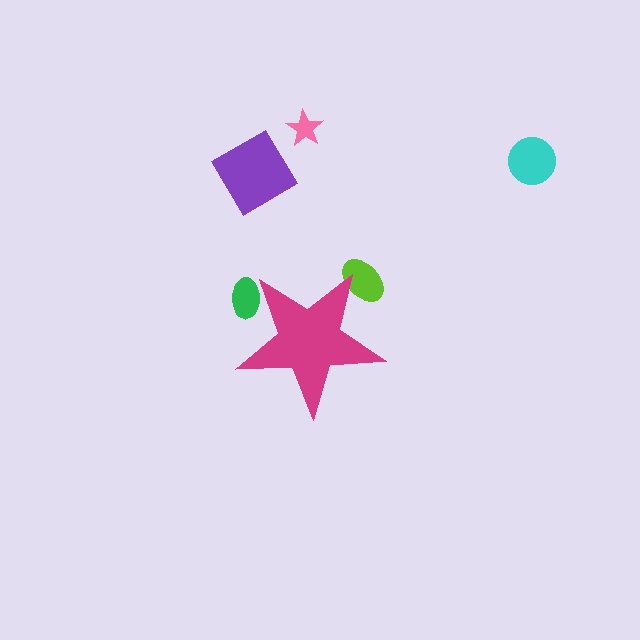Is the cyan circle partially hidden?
No, the cyan circle is fully visible.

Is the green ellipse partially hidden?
Yes, the green ellipse is partially hidden behind the magenta star.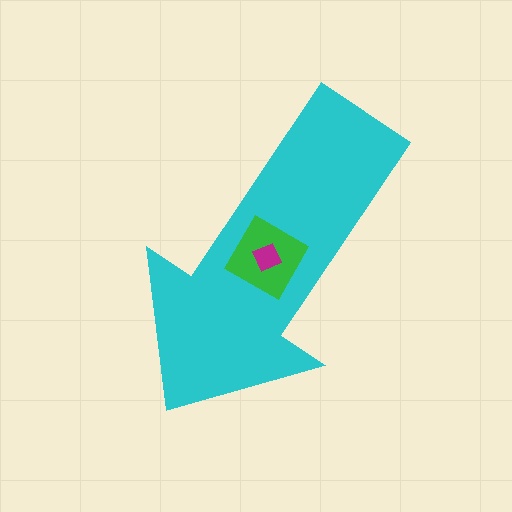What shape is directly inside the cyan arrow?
The green diamond.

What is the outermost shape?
The cyan arrow.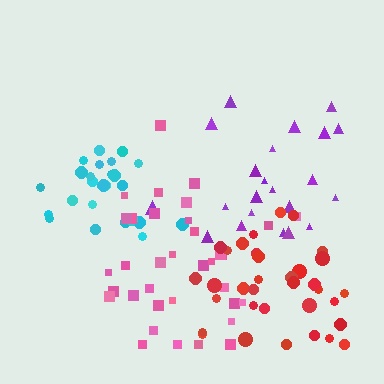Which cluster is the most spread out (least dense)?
Purple.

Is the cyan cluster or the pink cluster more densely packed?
Cyan.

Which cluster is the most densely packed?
Cyan.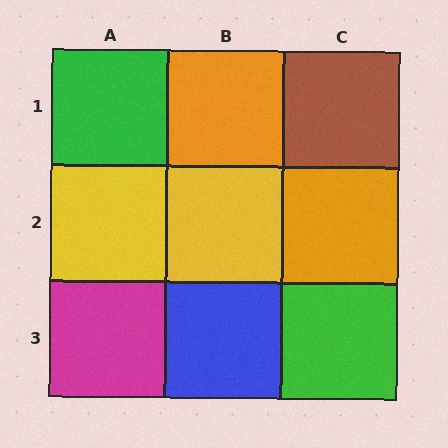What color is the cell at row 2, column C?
Orange.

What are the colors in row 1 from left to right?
Green, orange, brown.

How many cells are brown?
1 cell is brown.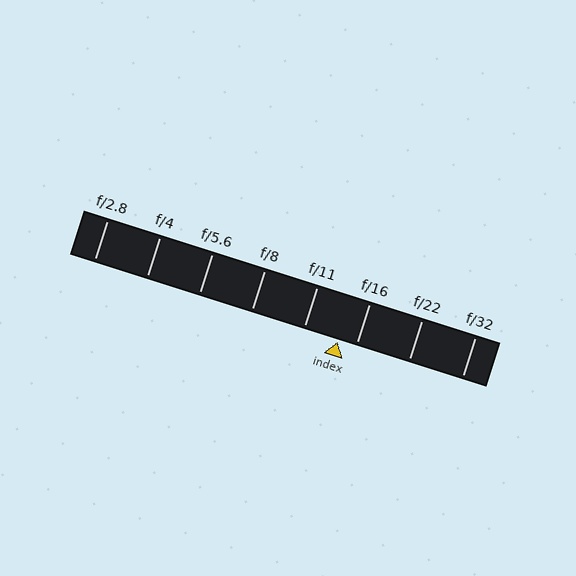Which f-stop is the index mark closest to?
The index mark is closest to f/16.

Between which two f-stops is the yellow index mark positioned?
The index mark is between f/11 and f/16.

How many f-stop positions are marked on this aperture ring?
There are 8 f-stop positions marked.